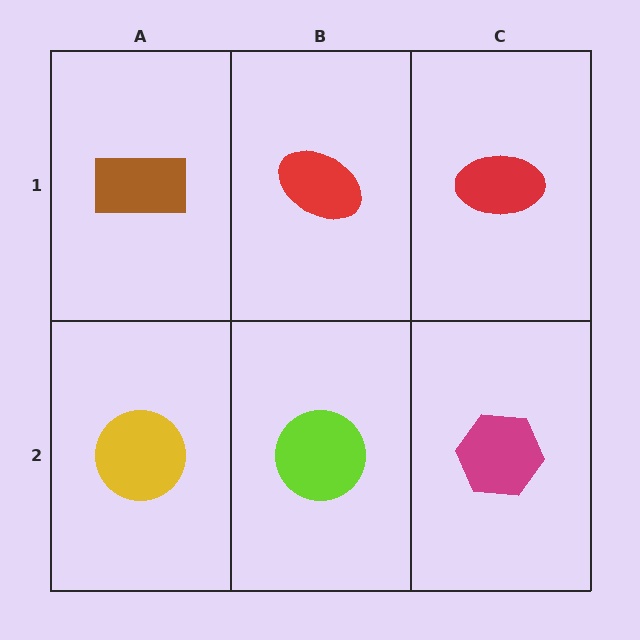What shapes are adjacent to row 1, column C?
A magenta hexagon (row 2, column C), a red ellipse (row 1, column B).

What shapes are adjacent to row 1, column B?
A lime circle (row 2, column B), a brown rectangle (row 1, column A), a red ellipse (row 1, column C).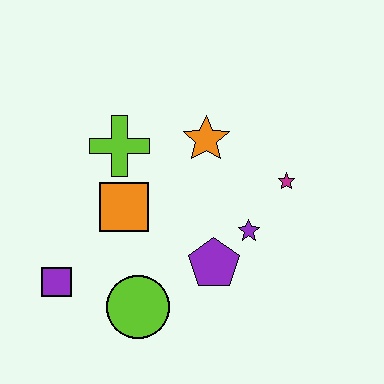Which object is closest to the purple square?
The lime circle is closest to the purple square.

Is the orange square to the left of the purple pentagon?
Yes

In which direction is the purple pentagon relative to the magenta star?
The purple pentagon is below the magenta star.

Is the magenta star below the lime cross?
Yes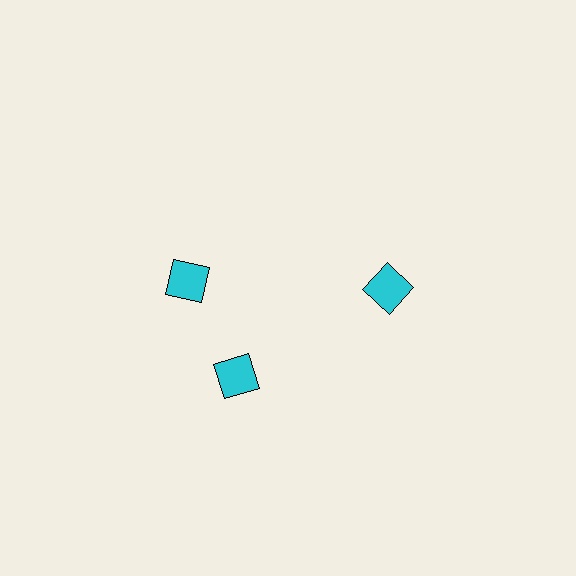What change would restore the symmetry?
The symmetry would be restored by rotating it back into even spacing with its neighbors so that all 3 squares sit at equal angles and equal distance from the center.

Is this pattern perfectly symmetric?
No. The 3 cyan squares are arranged in a ring, but one element near the 11 o'clock position is rotated out of alignment along the ring, breaking the 3-fold rotational symmetry.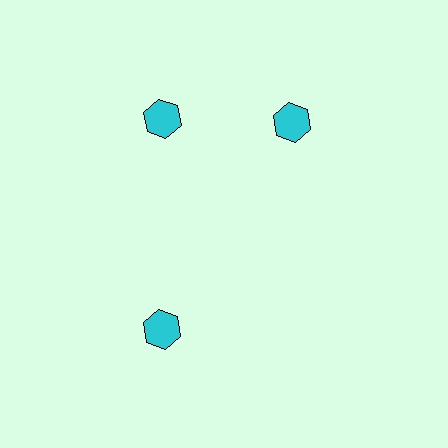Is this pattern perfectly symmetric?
No. The 3 cyan hexagons are arranged in a ring, but one element near the 3 o'clock position is rotated out of alignment along the ring, breaking the 3-fold rotational symmetry.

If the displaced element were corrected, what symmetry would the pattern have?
It would have 3-fold rotational symmetry — the pattern would map onto itself every 120 degrees.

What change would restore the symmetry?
The symmetry would be restored by rotating it back into even spacing with its neighbors so that all 3 hexagons sit at equal angles and equal distance from the center.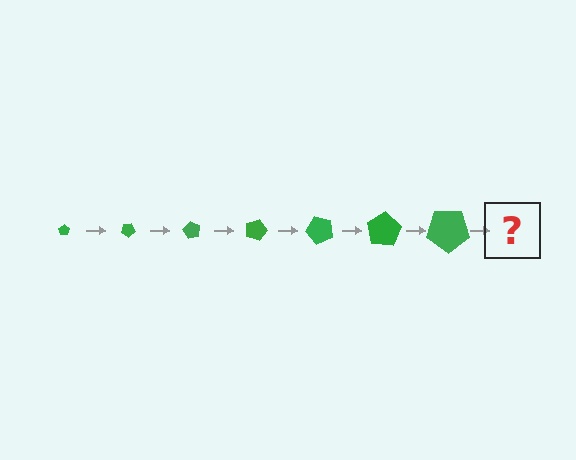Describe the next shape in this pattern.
It should be a pentagon, larger than the previous one and rotated 210 degrees from the start.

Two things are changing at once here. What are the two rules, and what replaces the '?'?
The two rules are that the pentagon grows larger each step and it rotates 30 degrees each step. The '?' should be a pentagon, larger than the previous one and rotated 210 degrees from the start.